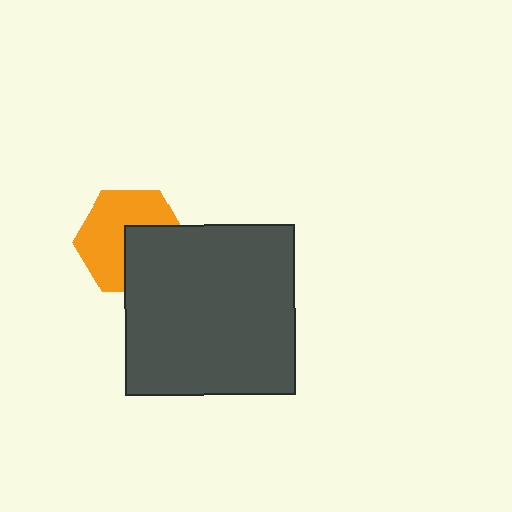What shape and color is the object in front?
The object in front is a dark gray square.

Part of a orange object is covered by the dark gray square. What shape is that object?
It is a hexagon.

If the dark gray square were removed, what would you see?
You would see the complete orange hexagon.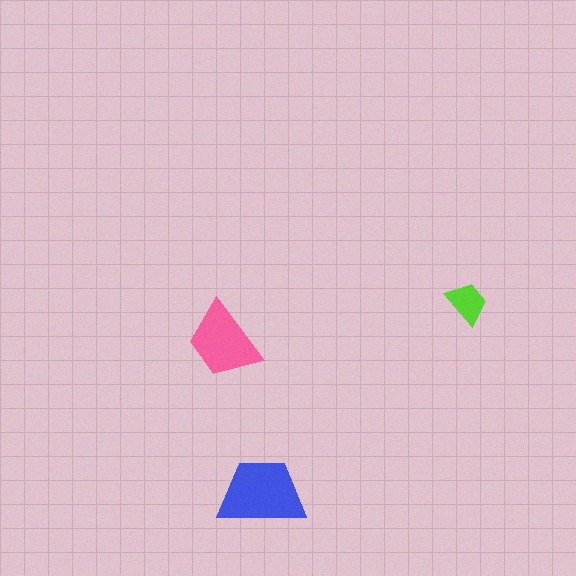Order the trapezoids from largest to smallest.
the blue one, the pink one, the lime one.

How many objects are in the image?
There are 3 objects in the image.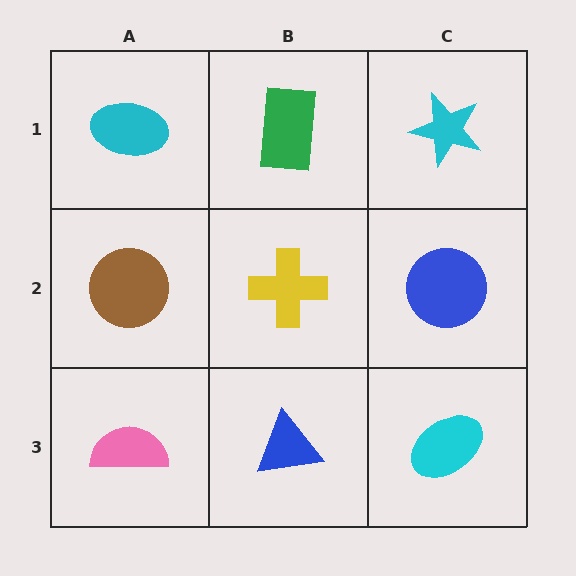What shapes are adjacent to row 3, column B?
A yellow cross (row 2, column B), a pink semicircle (row 3, column A), a cyan ellipse (row 3, column C).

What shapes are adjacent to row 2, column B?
A green rectangle (row 1, column B), a blue triangle (row 3, column B), a brown circle (row 2, column A), a blue circle (row 2, column C).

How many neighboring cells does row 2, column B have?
4.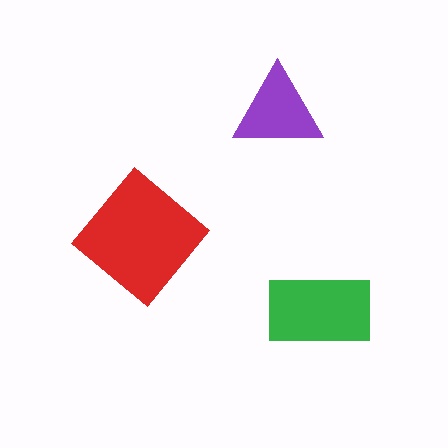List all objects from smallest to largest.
The purple triangle, the green rectangle, the red diamond.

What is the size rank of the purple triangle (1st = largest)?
3rd.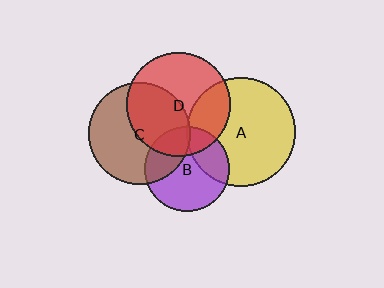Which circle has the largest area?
Circle A (yellow).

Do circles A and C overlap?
Yes.